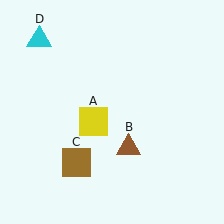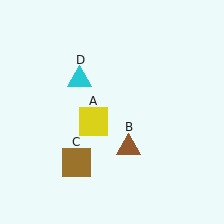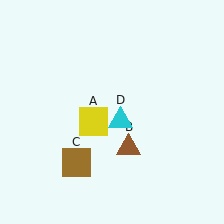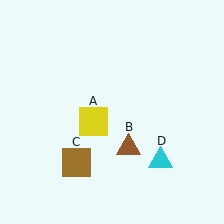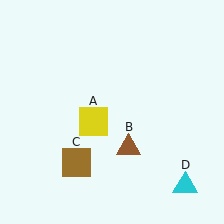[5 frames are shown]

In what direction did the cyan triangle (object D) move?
The cyan triangle (object D) moved down and to the right.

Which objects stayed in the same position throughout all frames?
Yellow square (object A) and brown triangle (object B) and brown square (object C) remained stationary.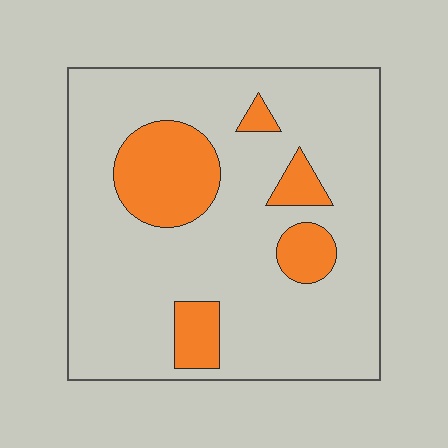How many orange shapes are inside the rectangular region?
5.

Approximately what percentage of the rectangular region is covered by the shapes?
Approximately 20%.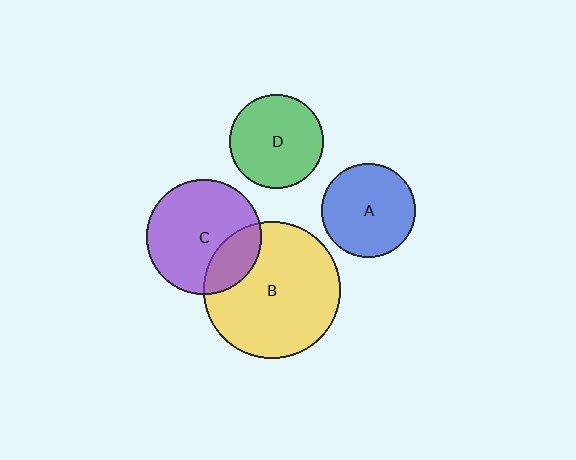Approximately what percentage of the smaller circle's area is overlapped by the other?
Approximately 25%.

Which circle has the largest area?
Circle B (yellow).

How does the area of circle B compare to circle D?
Approximately 2.1 times.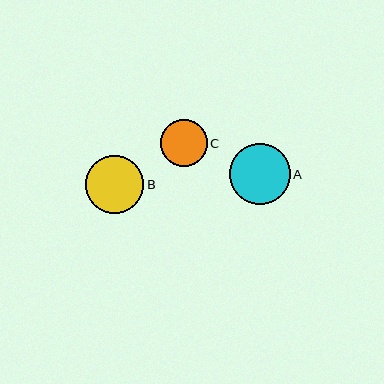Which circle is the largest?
Circle A is the largest with a size of approximately 61 pixels.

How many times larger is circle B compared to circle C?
Circle B is approximately 1.2 times the size of circle C.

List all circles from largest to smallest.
From largest to smallest: A, B, C.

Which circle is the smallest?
Circle C is the smallest with a size of approximately 47 pixels.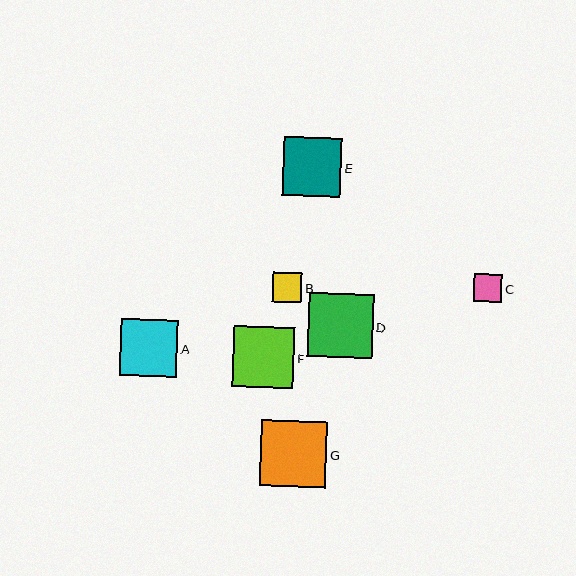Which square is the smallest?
Square C is the smallest with a size of approximately 28 pixels.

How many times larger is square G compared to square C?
Square G is approximately 2.4 times the size of square C.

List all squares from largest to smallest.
From largest to smallest: G, D, F, E, A, B, C.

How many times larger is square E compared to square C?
Square E is approximately 2.1 times the size of square C.